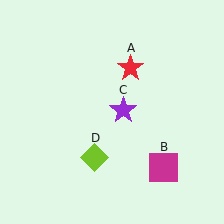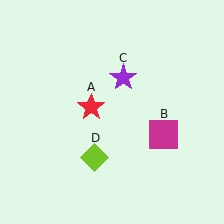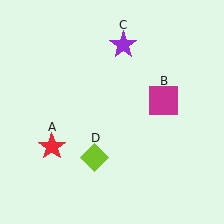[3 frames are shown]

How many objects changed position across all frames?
3 objects changed position: red star (object A), magenta square (object B), purple star (object C).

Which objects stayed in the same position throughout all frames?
Lime diamond (object D) remained stationary.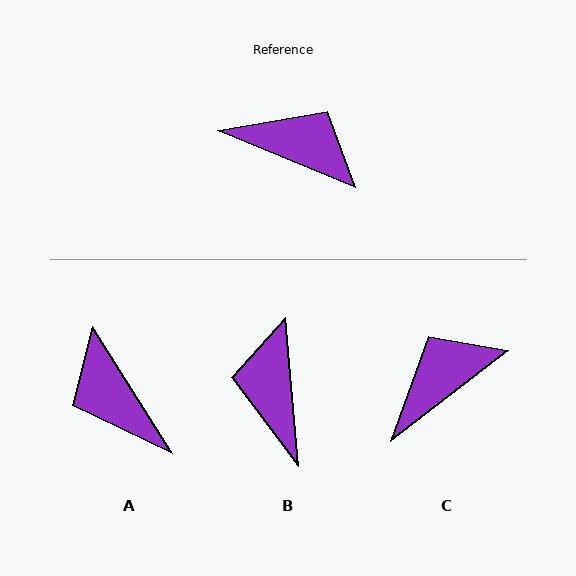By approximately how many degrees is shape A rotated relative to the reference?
Approximately 145 degrees counter-clockwise.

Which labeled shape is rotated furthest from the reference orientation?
A, about 145 degrees away.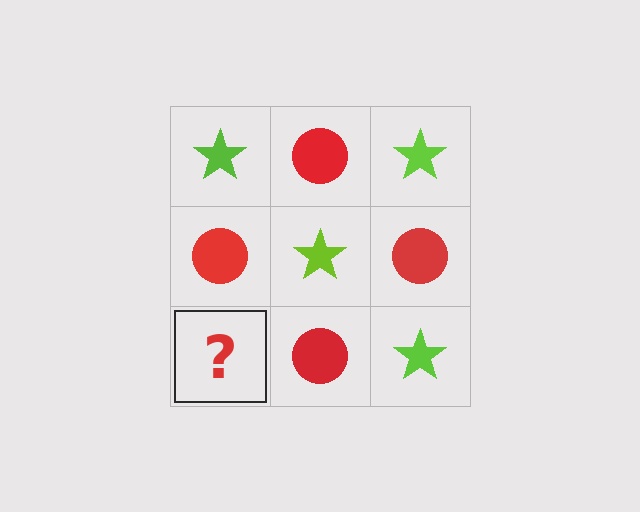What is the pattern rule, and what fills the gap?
The rule is that it alternates lime star and red circle in a checkerboard pattern. The gap should be filled with a lime star.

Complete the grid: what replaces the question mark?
The question mark should be replaced with a lime star.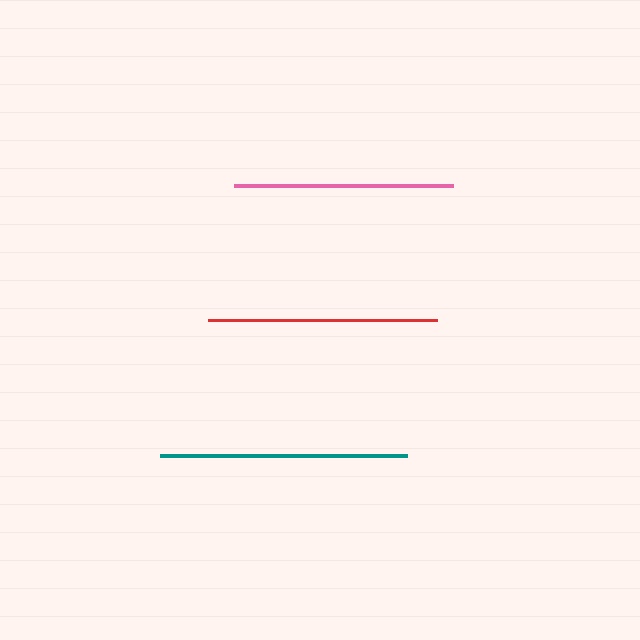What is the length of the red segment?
The red segment is approximately 229 pixels long.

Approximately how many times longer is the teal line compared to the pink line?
The teal line is approximately 1.1 times the length of the pink line.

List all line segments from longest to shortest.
From longest to shortest: teal, red, pink.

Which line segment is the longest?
The teal line is the longest at approximately 247 pixels.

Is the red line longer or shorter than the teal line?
The teal line is longer than the red line.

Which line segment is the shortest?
The pink line is the shortest at approximately 220 pixels.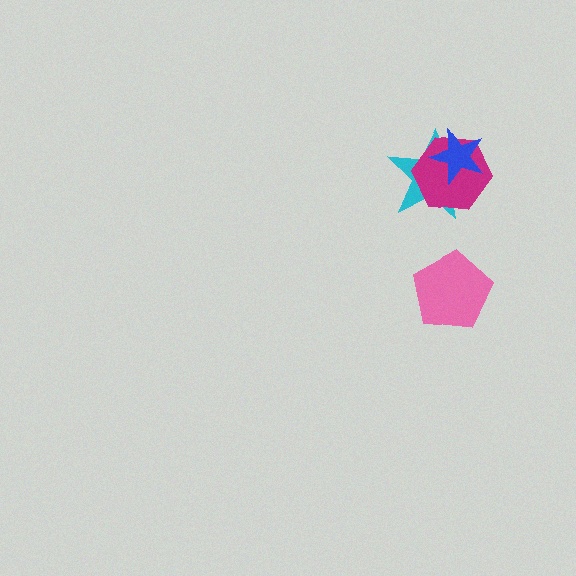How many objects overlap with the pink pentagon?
0 objects overlap with the pink pentagon.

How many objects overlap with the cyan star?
2 objects overlap with the cyan star.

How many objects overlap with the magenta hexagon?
2 objects overlap with the magenta hexagon.